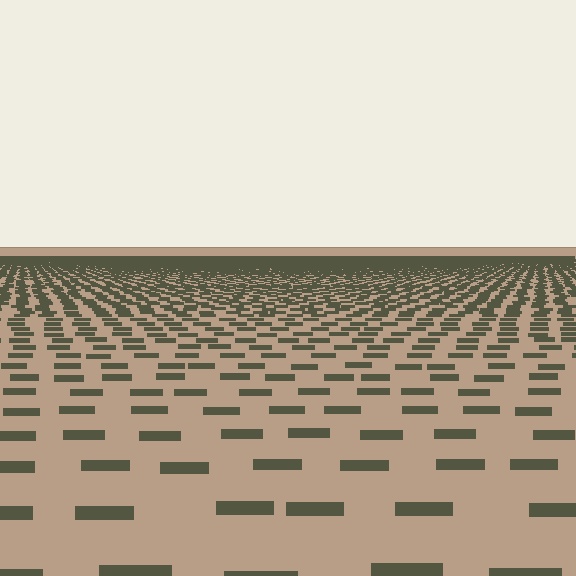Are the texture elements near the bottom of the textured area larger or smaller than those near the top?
Larger. Near the bottom, elements are closer to the viewer and appear at a bigger on-screen size.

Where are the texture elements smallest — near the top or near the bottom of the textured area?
Near the top.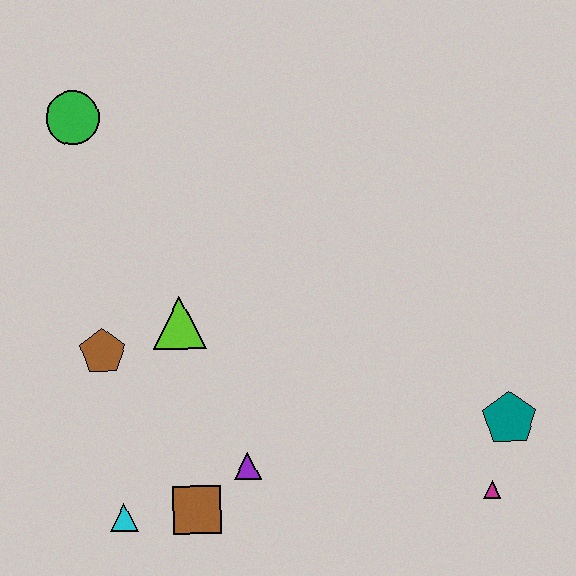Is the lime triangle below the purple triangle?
No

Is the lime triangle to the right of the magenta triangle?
No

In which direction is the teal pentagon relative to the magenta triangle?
The teal pentagon is above the magenta triangle.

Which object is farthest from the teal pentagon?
The green circle is farthest from the teal pentagon.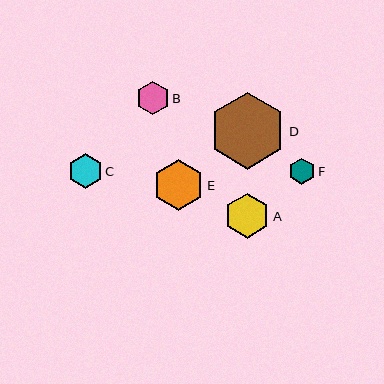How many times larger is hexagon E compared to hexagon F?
Hexagon E is approximately 1.9 times the size of hexagon F.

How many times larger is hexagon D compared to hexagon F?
Hexagon D is approximately 2.9 times the size of hexagon F.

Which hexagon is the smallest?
Hexagon F is the smallest with a size of approximately 26 pixels.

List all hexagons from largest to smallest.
From largest to smallest: D, E, A, C, B, F.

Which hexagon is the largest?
Hexagon D is the largest with a size of approximately 77 pixels.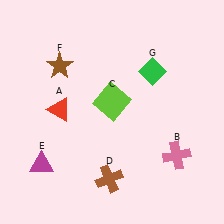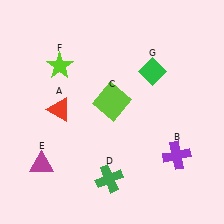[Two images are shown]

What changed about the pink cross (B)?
In Image 1, B is pink. In Image 2, it changed to purple.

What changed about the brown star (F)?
In Image 1, F is brown. In Image 2, it changed to lime.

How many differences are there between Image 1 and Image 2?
There are 3 differences between the two images.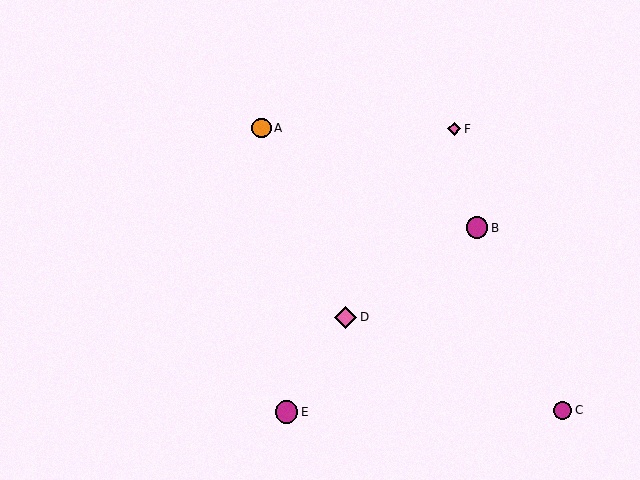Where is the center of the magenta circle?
The center of the magenta circle is at (477, 228).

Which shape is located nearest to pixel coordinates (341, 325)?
The pink diamond (labeled D) at (345, 317) is nearest to that location.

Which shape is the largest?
The magenta circle (labeled E) is the largest.